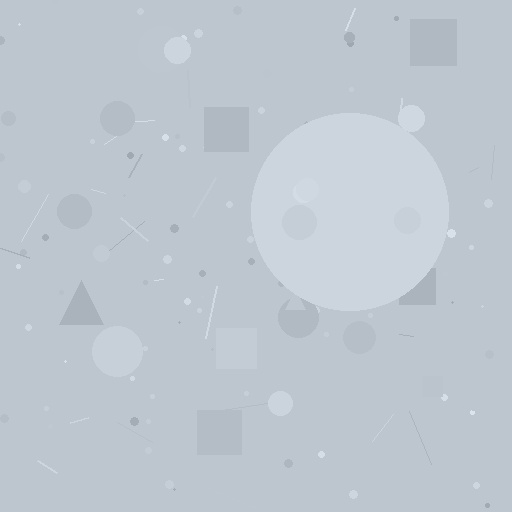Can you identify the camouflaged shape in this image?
The camouflaged shape is a circle.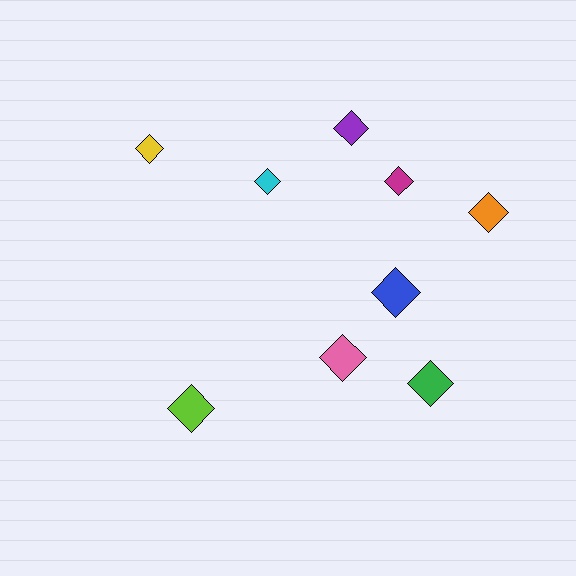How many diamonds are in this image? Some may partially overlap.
There are 9 diamonds.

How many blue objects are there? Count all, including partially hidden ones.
There is 1 blue object.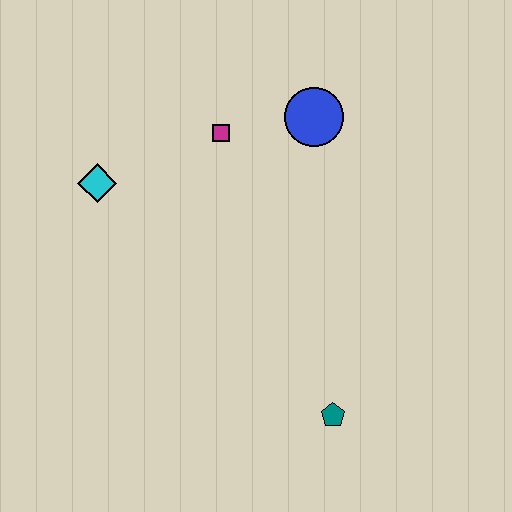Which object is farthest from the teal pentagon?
The cyan diamond is farthest from the teal pentagon.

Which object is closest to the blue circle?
The magenta square is closest to the blue circle.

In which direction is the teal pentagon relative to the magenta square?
The teal pentagon is below the magenta square.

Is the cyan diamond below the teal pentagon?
No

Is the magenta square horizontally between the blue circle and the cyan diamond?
Yes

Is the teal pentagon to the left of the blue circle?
No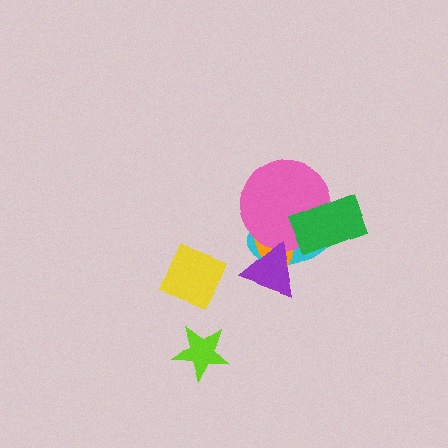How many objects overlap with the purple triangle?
3 objects overlap with the purple triangle.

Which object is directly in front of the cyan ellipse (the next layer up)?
The orange ellipse is directly in front of the cyan ellipse.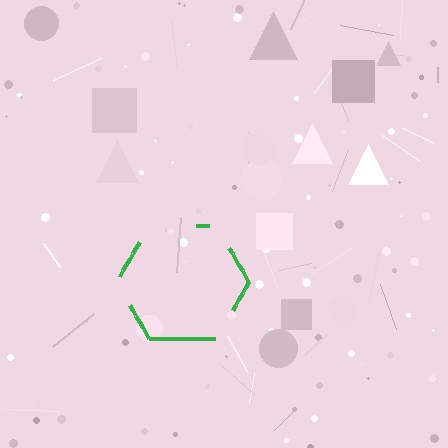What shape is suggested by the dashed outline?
The dashed outline suggests a hexagon.